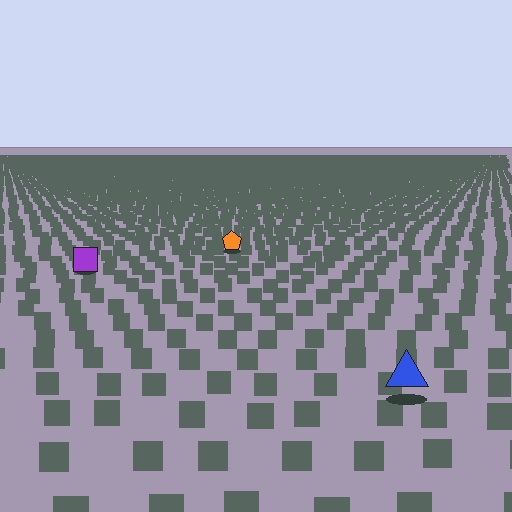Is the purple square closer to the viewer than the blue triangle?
No. The blue triangle is closer — you can tell from the texture gradient: the ground texture is coarser near it.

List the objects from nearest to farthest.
From nearest to farthest: the blue triangle, the purple square, the orange pentagon.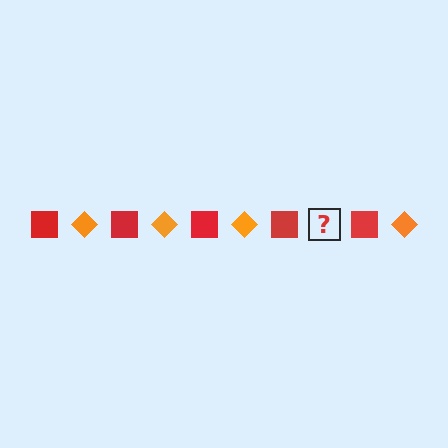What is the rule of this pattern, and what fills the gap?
The rule is that the pattern alternates between red square and orange diamond. The gap should be filled with an orange diamond.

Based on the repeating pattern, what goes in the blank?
The blank should be an orange diamond.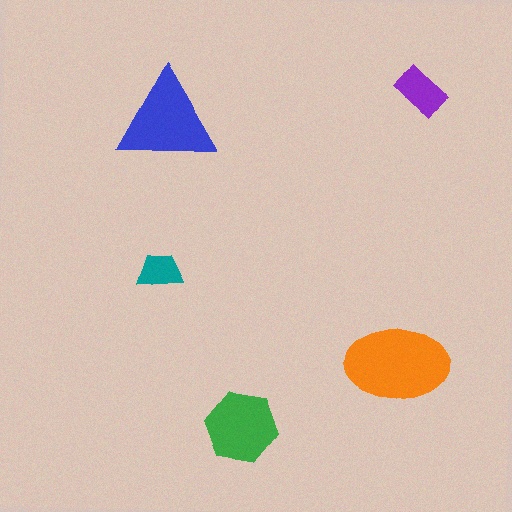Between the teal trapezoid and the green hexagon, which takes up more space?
The green hexagon.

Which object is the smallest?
The teal trapezoid.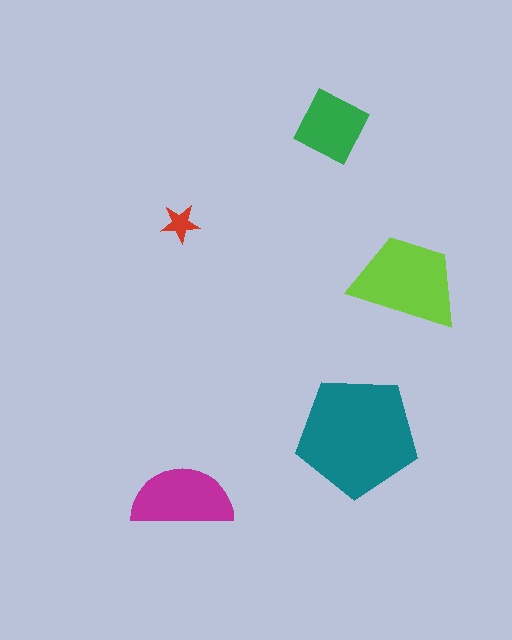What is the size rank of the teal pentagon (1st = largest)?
1st.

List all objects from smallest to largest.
The red star, the green square, the magenta semicircle, the lime trapezoid, the teal pentagon.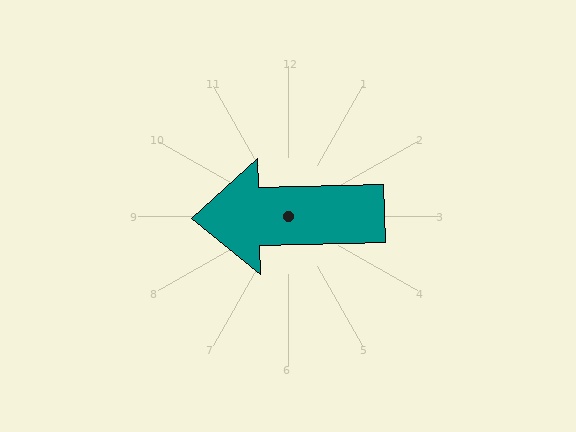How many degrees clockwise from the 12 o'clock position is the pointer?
Approximately 269 degrees.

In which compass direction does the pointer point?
West.